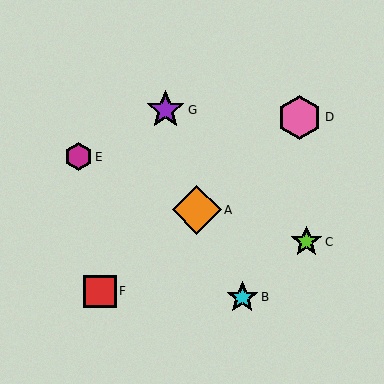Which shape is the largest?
The orange diamond (labeled A) is the largest.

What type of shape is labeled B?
Shape B is a cyan star.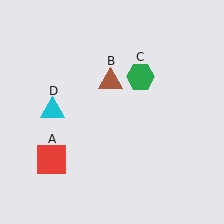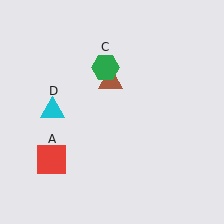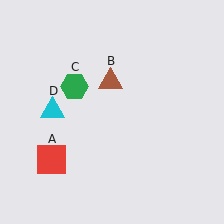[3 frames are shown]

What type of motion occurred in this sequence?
The green hexagon (object C) rotated counterclockwise around the center of the scene.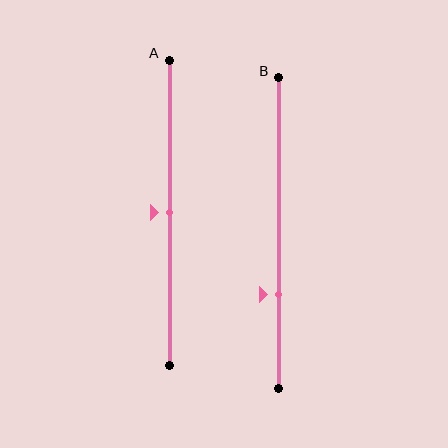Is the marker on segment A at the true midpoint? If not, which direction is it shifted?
Yes, the marker on segment A is at the true midpoint.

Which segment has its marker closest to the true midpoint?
Segment A has its marker closest to the true midpoint.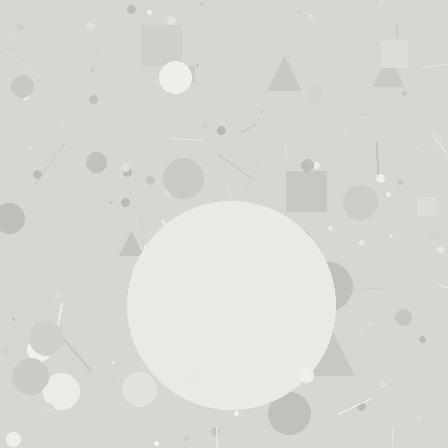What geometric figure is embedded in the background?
A circle is embedded in the background.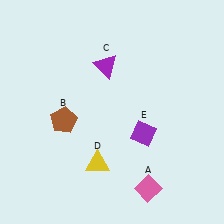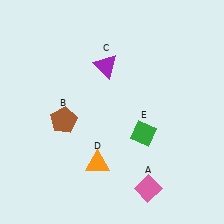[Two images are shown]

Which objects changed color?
D changed from yellow to orange. E changed from purple to green.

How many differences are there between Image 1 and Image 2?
There are 2 differences between the two images.